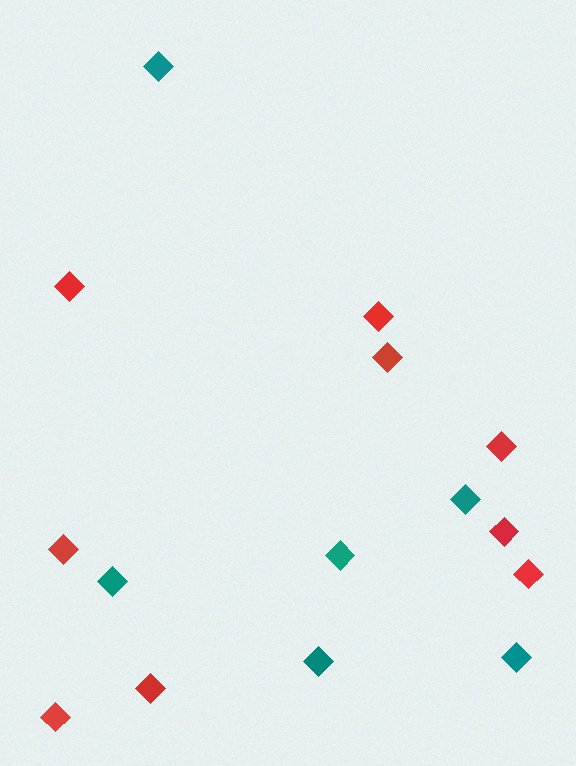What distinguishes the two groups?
There are 2 groups: one group of teal diamonds (6) and one group of red diamonds (9).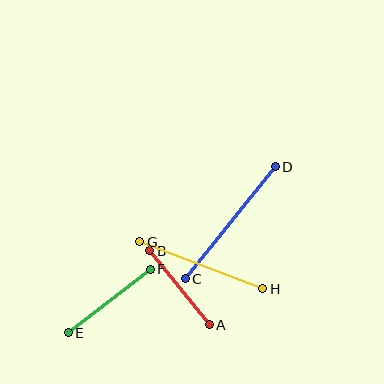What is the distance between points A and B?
The distance is approximately 95 pixels.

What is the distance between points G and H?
The distance is approximately 131 pixels.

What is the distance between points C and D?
The distance is approximately 144 pixels.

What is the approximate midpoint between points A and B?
The midpoint is at approximately (180, 288) pixels.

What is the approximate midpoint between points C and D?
The midpoint is at approximately (230, 223) pixels.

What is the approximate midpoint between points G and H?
The midpoint is at approximately (201, 265) pixels.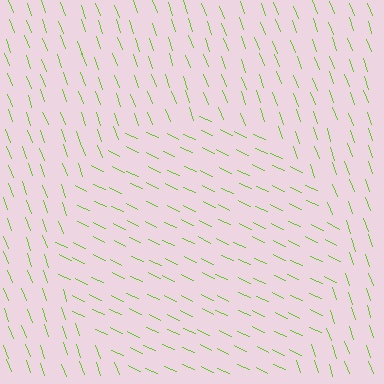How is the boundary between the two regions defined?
The boundary is defined purely by a change in line orientation (approximately 45 degrees difference). All lines are the same color and thickness.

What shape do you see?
I see a circle.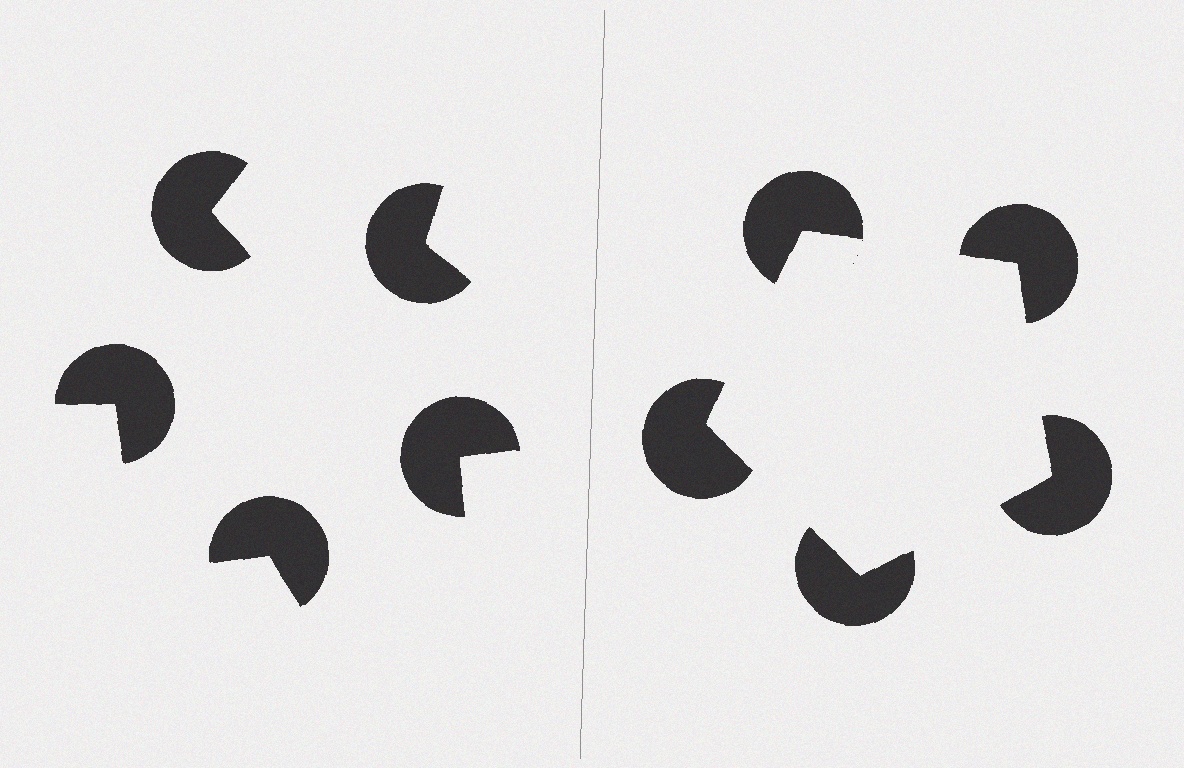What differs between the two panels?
The pac-man discs are positioned identically on both sides; only the wedge orientations differ. On the right they align to a pentagon; on the left they are misaligned.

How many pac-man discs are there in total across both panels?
10 — 5 on each side.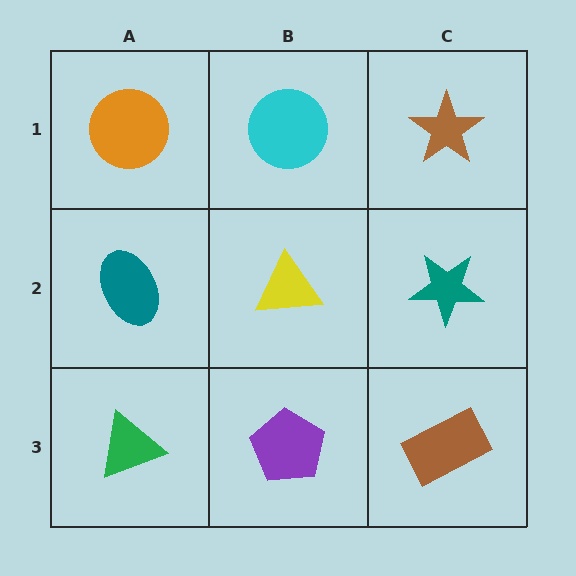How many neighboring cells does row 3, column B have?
3.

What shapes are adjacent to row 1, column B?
A yellow triangle (row 2, column B), an orange circle (row 1, column A), a brown star (row 1, column C).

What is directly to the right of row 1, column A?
A cyan circle.